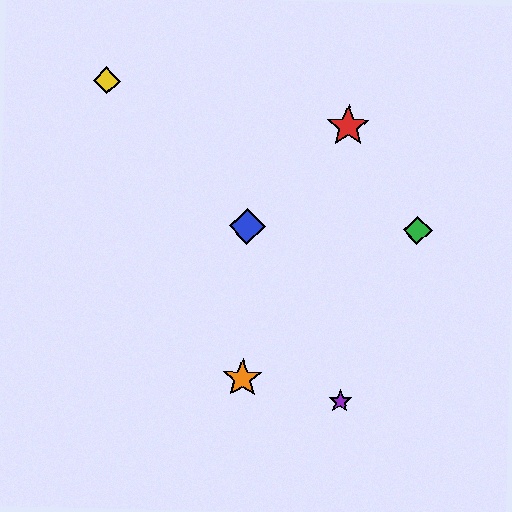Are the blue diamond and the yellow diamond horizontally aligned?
No, the blue diamond is at y≈226 and the yellow diamond is at y≈81.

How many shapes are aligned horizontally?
2 shapes (the blue diamond, the green diamond) are aligned horizontally.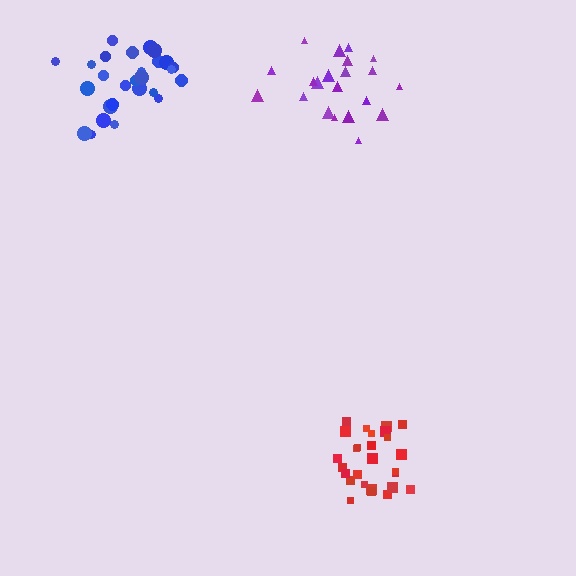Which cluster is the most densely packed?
Red.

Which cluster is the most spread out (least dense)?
Blue.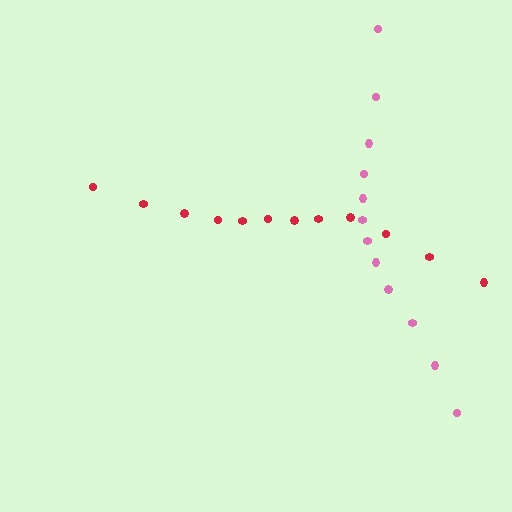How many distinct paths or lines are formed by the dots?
There are 2 distinct paths.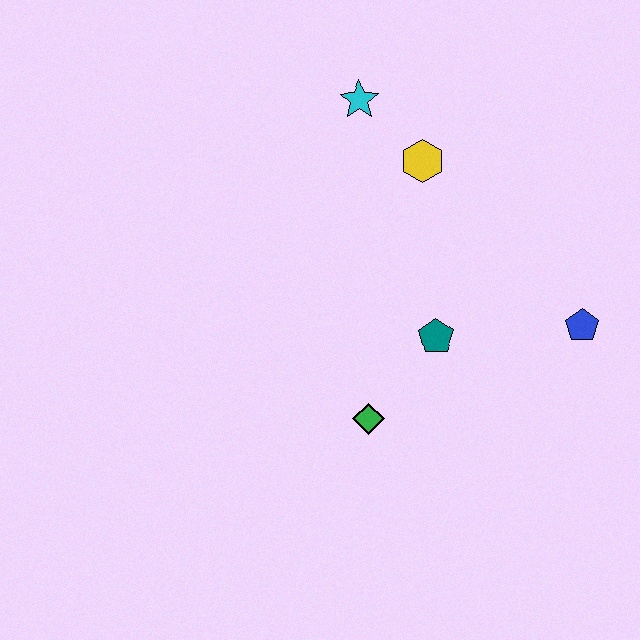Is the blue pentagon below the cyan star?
Yes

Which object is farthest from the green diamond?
The cyan star is farthest from the green diamond.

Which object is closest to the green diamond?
The teal pentagon is closest to the green diamond.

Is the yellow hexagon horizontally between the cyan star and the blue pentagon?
Yes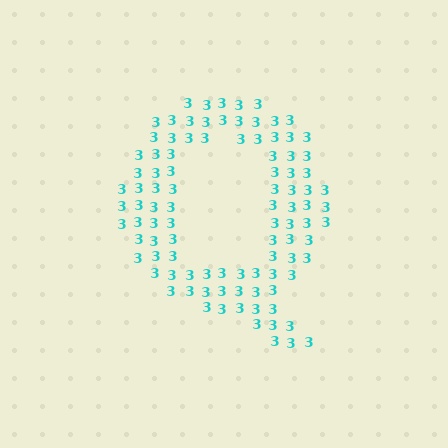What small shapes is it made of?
It is made of small digit 3's.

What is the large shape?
The large shape is the letter Q.